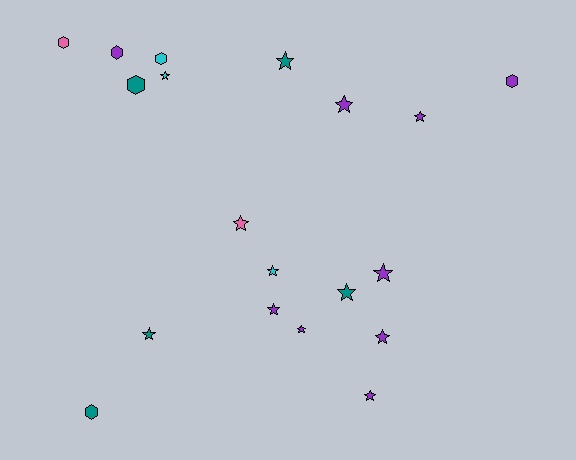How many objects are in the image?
There are 19 objects.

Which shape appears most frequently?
Star, with 13 objects.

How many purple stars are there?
There are 7 purple stars.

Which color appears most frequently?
Purple, with 9 objects.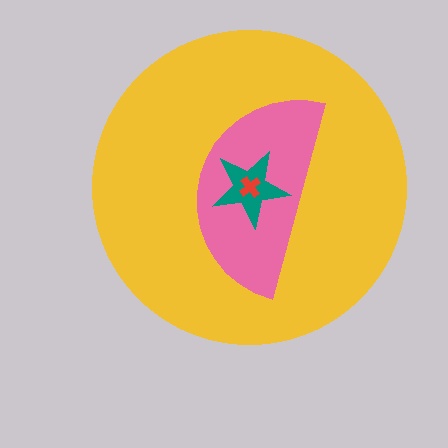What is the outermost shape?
The yellow circle.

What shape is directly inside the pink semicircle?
The teal star.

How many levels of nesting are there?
4.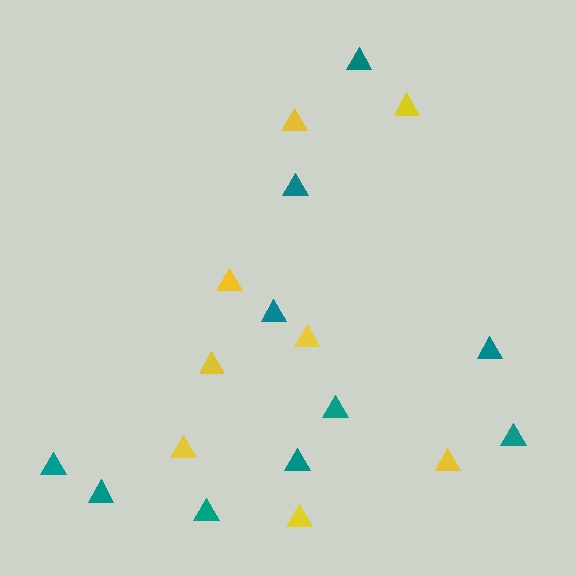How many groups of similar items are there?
There are 2 groups: one group of yellow triangles (8) and one group of teal triangles (10).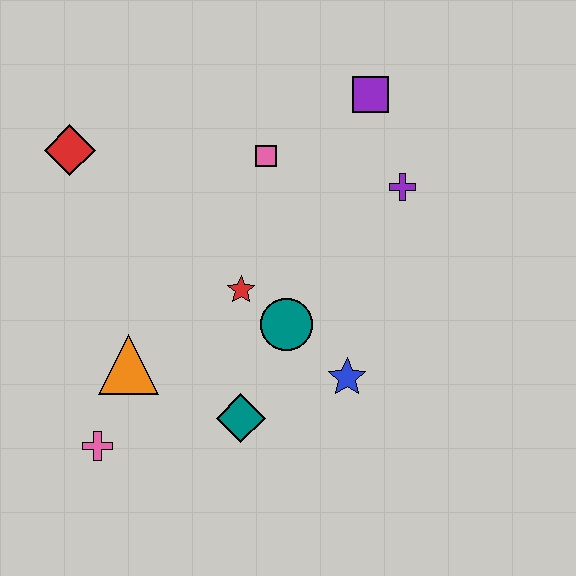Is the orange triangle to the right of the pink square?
No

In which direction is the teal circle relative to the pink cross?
The teal circle is to the right of the pink cross.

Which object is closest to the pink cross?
The orange triangle is closest to the pink cross.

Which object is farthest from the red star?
The purple square is farthest from the red star.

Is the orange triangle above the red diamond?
No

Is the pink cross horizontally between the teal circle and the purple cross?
No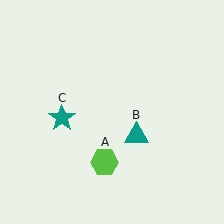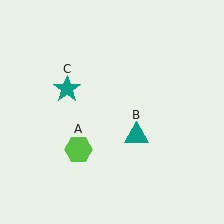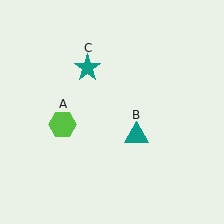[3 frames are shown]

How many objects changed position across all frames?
2 objects changed position: lime hexagon (object A), teal star (object C).